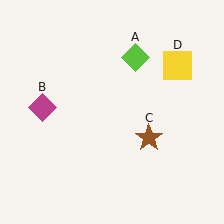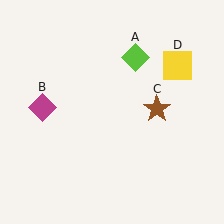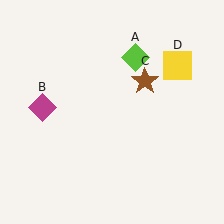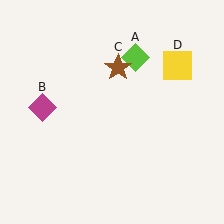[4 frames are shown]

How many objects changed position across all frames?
1 object changed position: brown star (object C).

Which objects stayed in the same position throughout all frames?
Lime diamond (object A) and magenta diamond (object B) and yellow square (object D) remained stationary.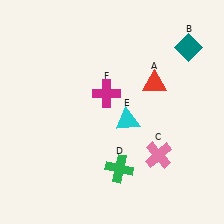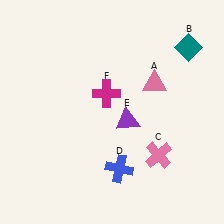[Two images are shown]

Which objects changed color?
A changed from red to pink. D changed from green to blue. E changed from cyan to purple.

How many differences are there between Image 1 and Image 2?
There are 3 differences between the two images.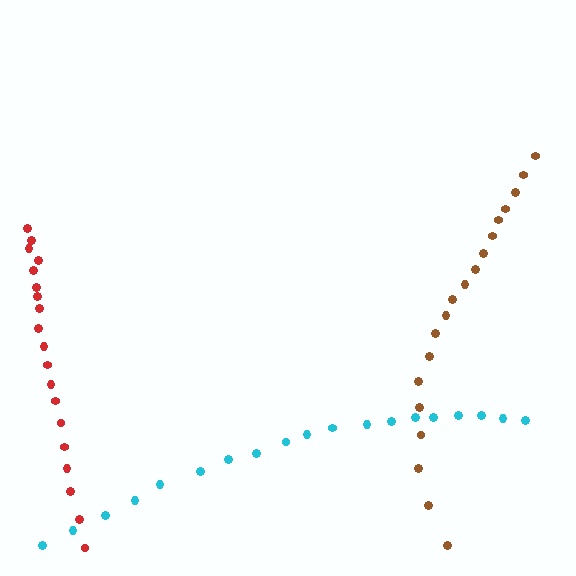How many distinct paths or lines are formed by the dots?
There are 3 distinct paths.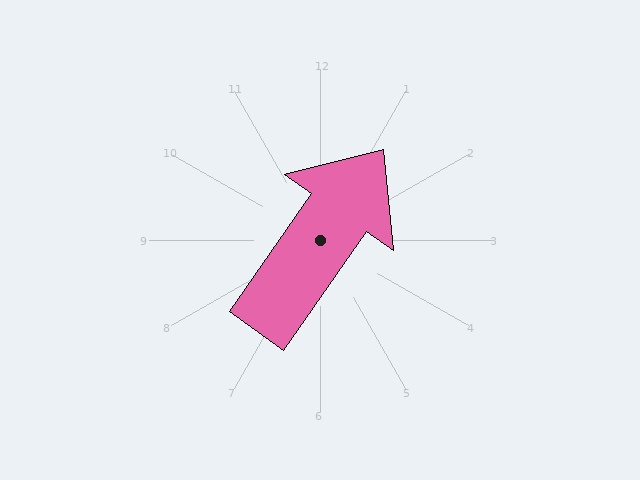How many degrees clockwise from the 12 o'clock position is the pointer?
Approximately 35 degrees.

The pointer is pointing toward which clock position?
Roughly 1 o'clock.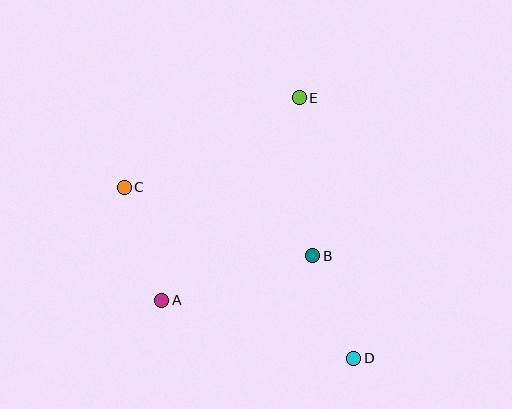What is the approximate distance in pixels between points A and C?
The distance between A and C is approximately 119 pixels.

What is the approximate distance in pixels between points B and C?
The distance between B and C is approximately 200 pixels.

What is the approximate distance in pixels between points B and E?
The distance between B and E is approximately 159 pixels.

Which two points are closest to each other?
Points B and D are closest to each other.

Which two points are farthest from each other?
Points C and D are farthest from each other.